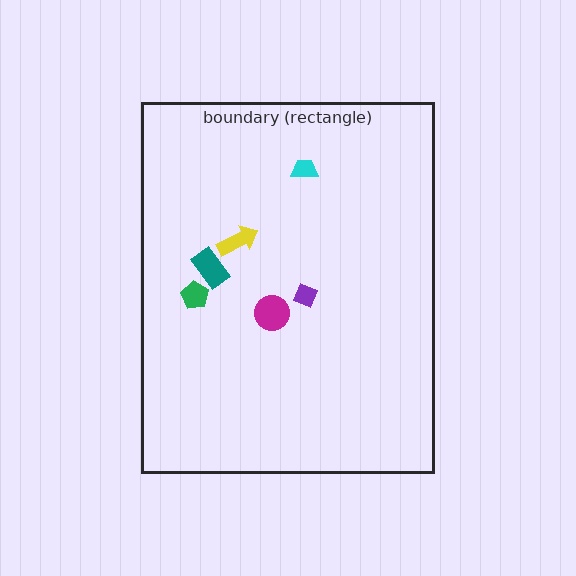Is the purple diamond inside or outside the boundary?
Inside.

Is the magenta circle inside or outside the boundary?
Inside.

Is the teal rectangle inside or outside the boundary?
Inside.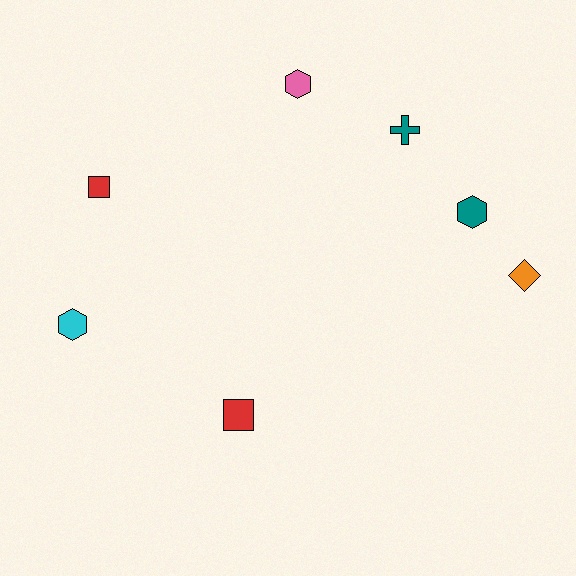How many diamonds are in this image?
There is 1 diamond.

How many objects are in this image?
There are 7 objects.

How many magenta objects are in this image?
There are no magenta objects.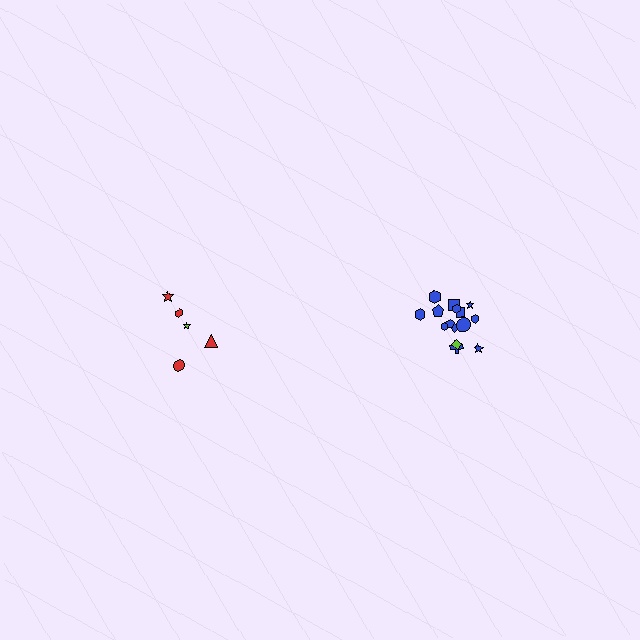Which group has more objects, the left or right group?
The right group.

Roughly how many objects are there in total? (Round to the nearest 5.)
Roughly 20 objects in total.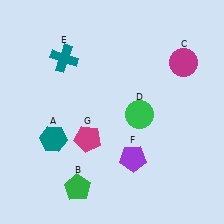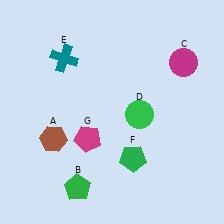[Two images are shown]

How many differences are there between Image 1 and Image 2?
There are 2 differences between the two images.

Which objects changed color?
A changed from teal to brown. F changed from purple to green.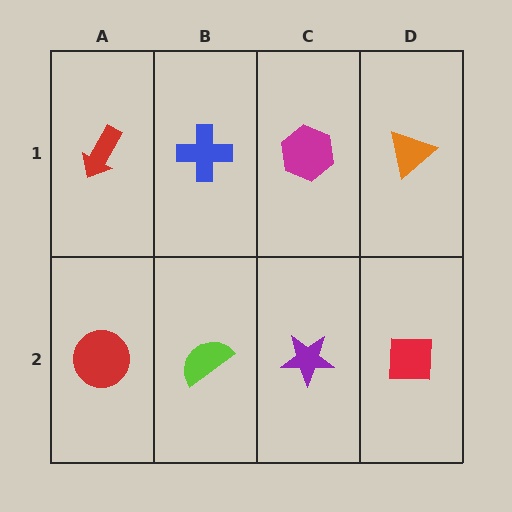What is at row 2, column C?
A purple star.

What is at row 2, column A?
A red circle.